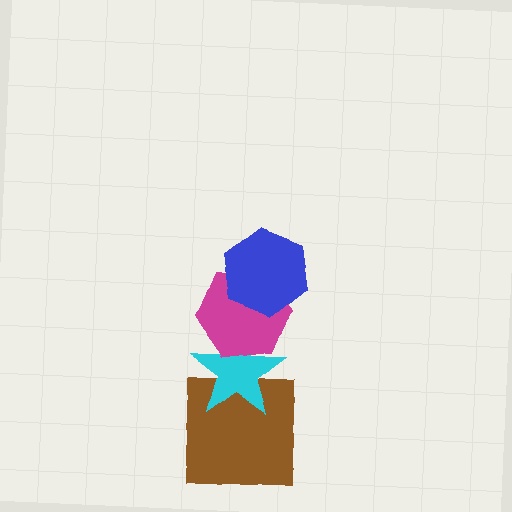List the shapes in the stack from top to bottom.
From top to bottom: the blue hexagon, the magenta hexagon, the cyan star, the brown square.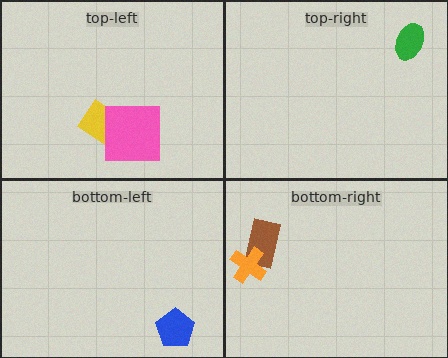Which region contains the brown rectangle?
The bottom-right region.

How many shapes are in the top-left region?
2.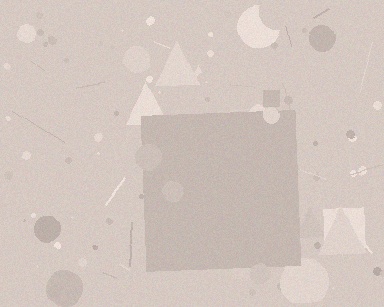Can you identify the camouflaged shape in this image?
The camouflaged shape is a square.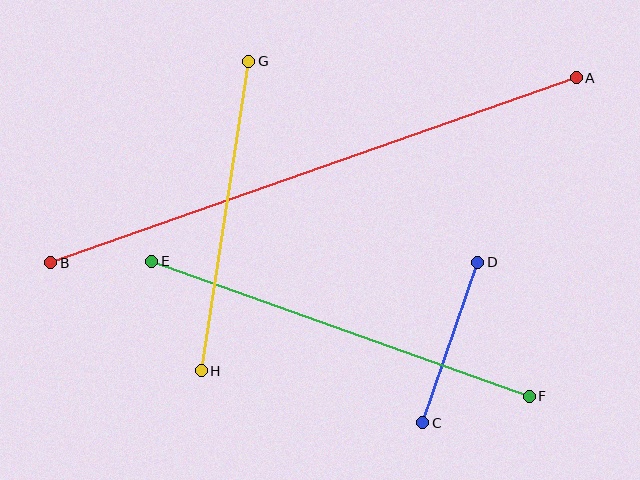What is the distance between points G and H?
The distance is approximately 313 pixels.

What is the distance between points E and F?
The distance is approximately 401 pixels.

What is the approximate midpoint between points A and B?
The midpoint is at approximately (314, 170) pixels.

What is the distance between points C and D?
The distance is approximately 169 pixels.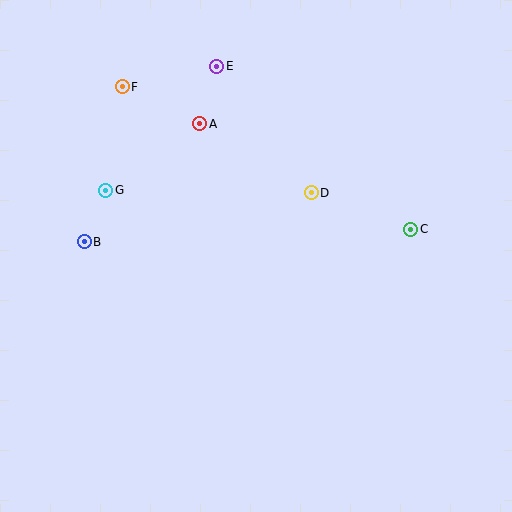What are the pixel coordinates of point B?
Point B is at (84, 242).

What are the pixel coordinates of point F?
Point F is at (122, 87).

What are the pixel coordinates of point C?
Point C is at (411, 229).